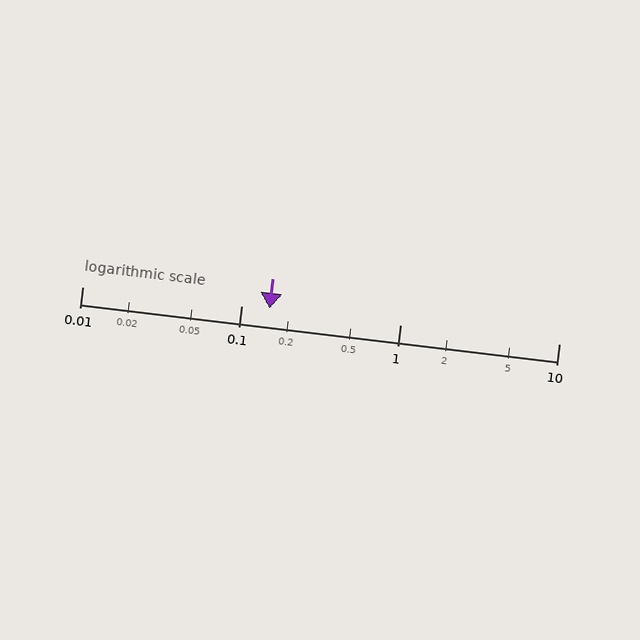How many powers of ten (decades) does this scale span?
The scale spans 3 decades, from 0.01 to 10.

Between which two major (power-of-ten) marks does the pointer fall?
The pointer is between 0.1 and 1.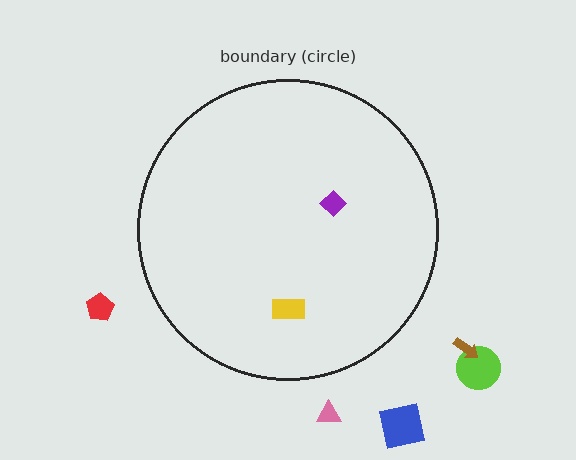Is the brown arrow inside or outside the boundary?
Outside.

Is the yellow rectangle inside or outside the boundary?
Inside.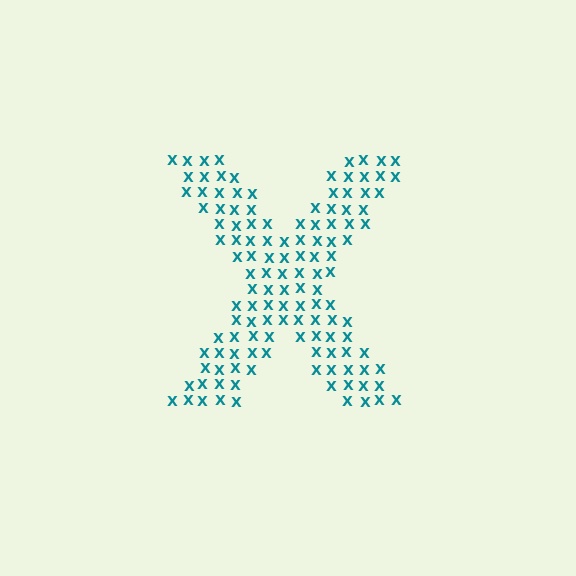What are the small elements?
The small elements are letter X's.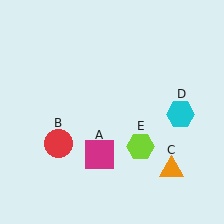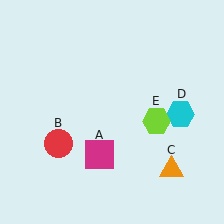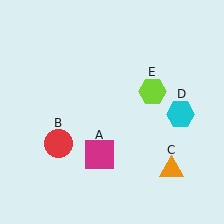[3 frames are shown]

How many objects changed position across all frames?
1 object changed position: lime hexagon (object E).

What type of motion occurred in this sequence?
The lime hexagon (object E) rotated counterclockwise around the center of the scene.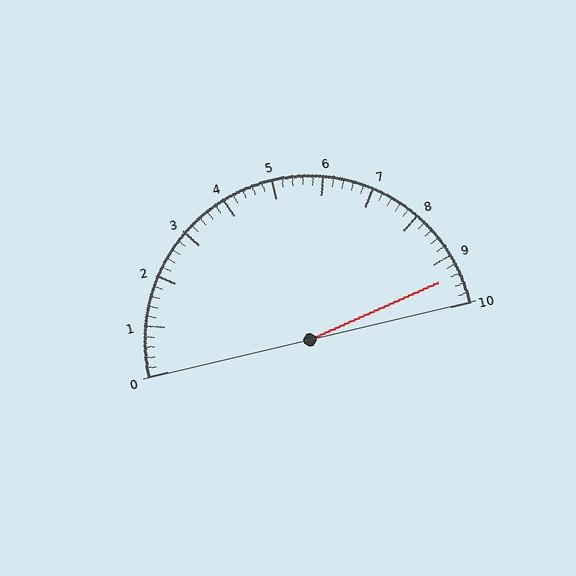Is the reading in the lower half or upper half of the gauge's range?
The reading is in the upper half of the range (0 to 10).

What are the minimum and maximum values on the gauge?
The gauge ranges from 0 to 10.